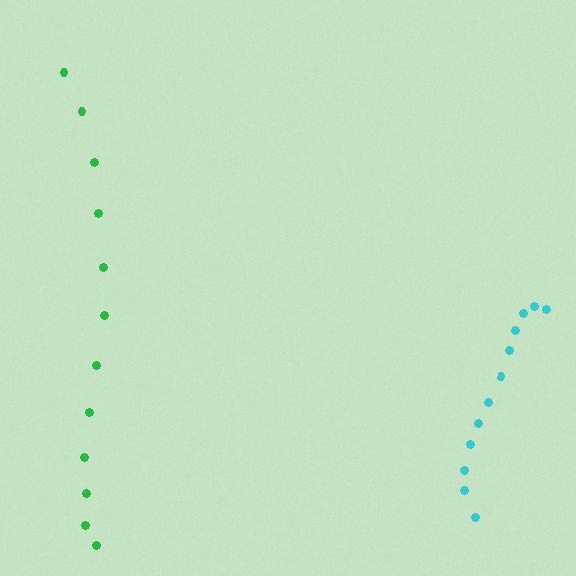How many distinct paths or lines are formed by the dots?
There are 2 distinct paths.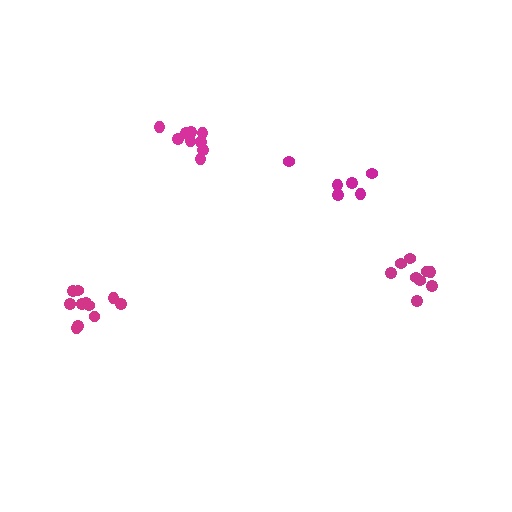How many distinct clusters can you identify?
There are 4 distinct clusters.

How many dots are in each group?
Group 1: 9 dots, Group 2: 9 dots, Group 3: 11 dots, Group 4: 6 dots (35 total).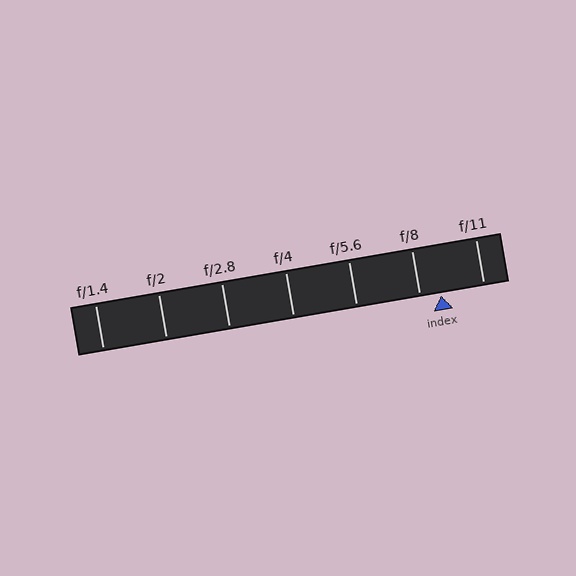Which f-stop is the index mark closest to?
The index mark is closest to f/8.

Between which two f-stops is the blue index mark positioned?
The index mark is between f/8 and f/11.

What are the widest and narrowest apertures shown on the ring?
The widest aperture shown is f/1.4 and the narrowest is f/11.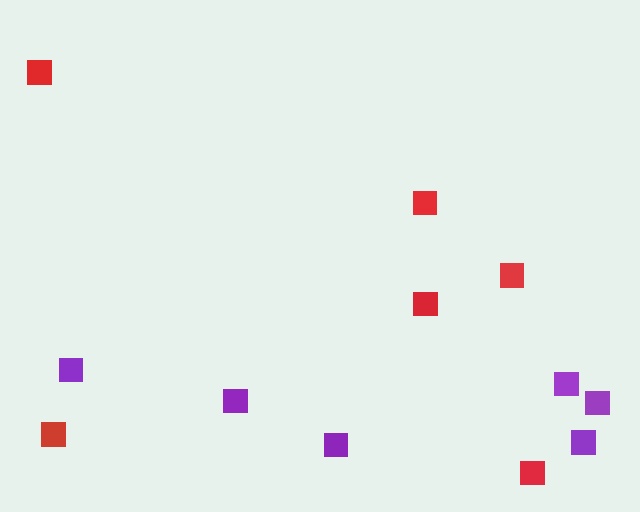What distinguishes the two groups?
There are 2 groups: one group of purple squares (6) and one group of red squares (6).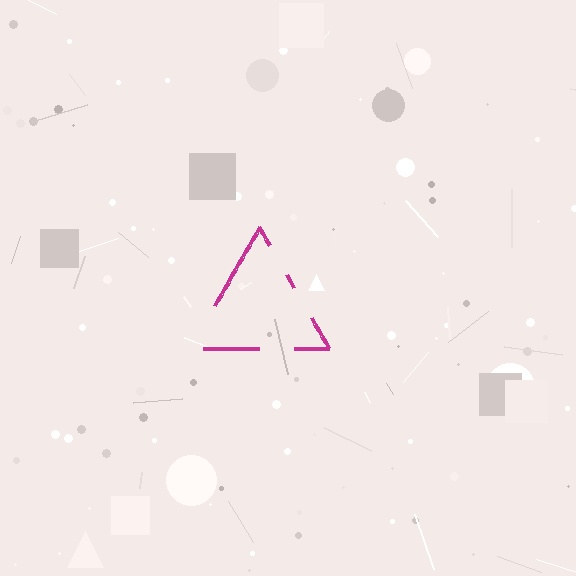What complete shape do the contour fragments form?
The contour fragments form a triangle.